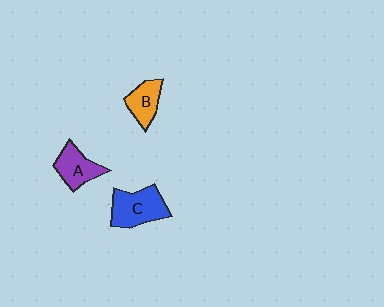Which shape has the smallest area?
Shape B (orange).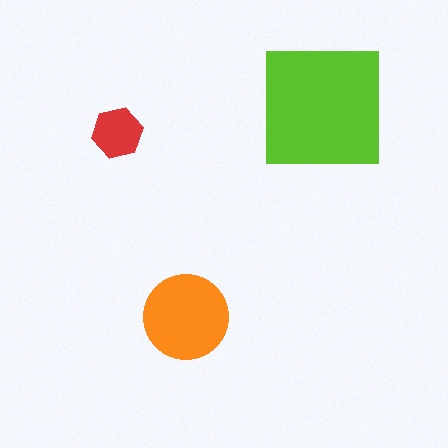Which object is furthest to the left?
The red hexagon is leftmost.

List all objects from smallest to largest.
The red hexagon, the orange circle, the lime square.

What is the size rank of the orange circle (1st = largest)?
2nd.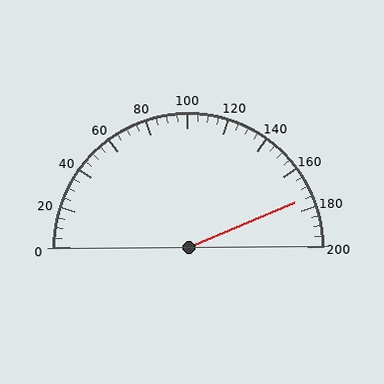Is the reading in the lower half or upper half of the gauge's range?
The reading is in the upper half of the range (0 to 200).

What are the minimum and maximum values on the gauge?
The gauge ranges from 0 to 200.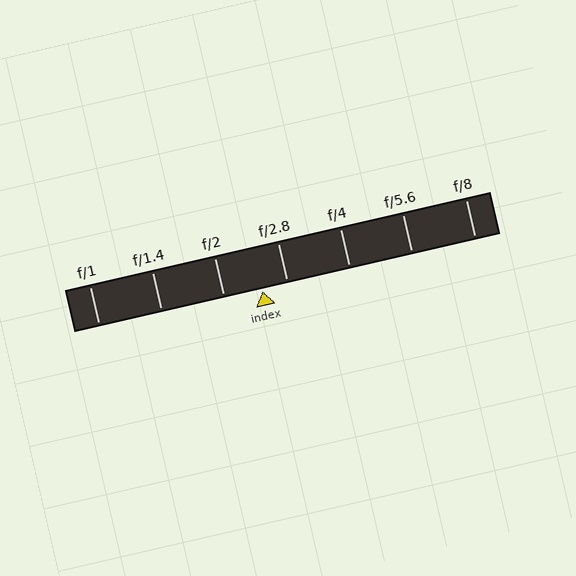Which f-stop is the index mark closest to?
The index mark is closest to f/2.8.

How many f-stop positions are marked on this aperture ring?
There are 7 f-stop positions marked.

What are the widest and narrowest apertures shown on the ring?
The widest aperture shown is f/1 and the narrowest is f/8.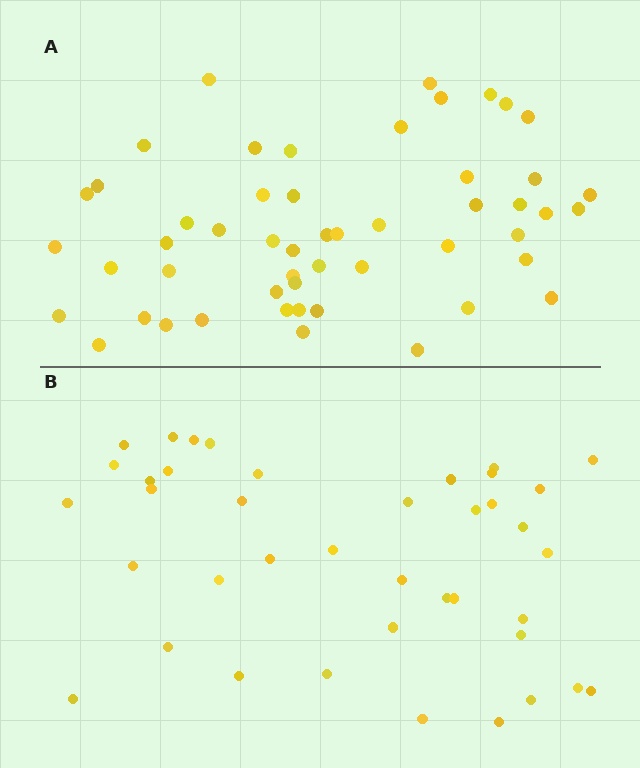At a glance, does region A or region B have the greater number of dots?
Region A (the top region) has more dots.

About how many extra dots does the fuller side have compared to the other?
Region A has roughly 12 or so more dots than region B.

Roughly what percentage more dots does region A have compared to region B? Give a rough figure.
About 30% more.